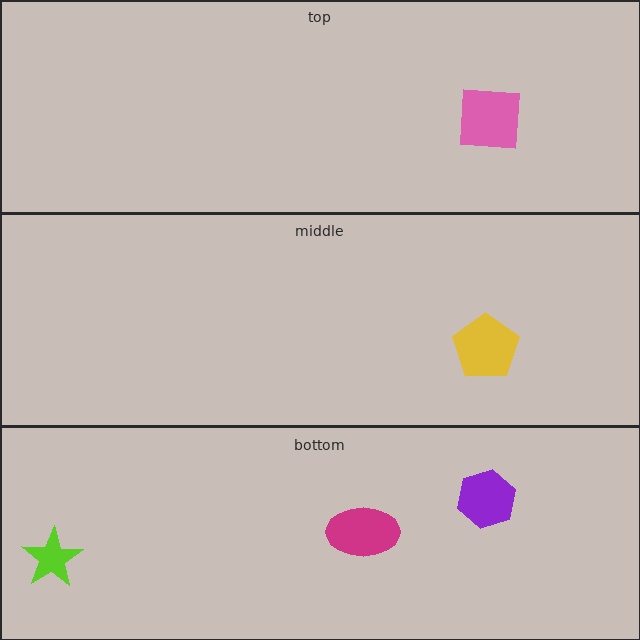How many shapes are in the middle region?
1.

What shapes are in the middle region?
The yellow pentagon.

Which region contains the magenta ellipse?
The bottom region.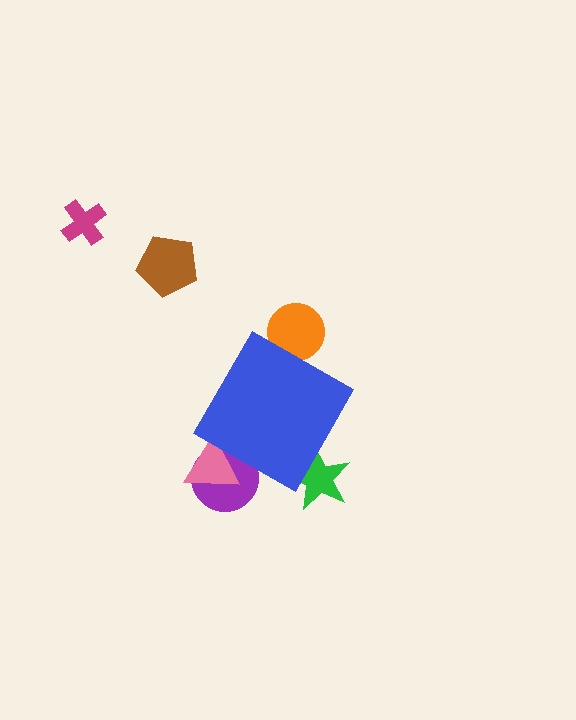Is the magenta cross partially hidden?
No, the magenta cross is fully visible.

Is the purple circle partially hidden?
Yes, the purple circle is partially hidden behind the blue diamond.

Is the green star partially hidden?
Yes, the green star is partially hidden behind the blue diamond.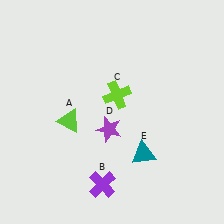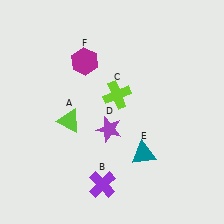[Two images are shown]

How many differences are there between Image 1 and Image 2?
There is 1 difference between the two images.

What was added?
A magenta hexagon (F) was added in Image 2.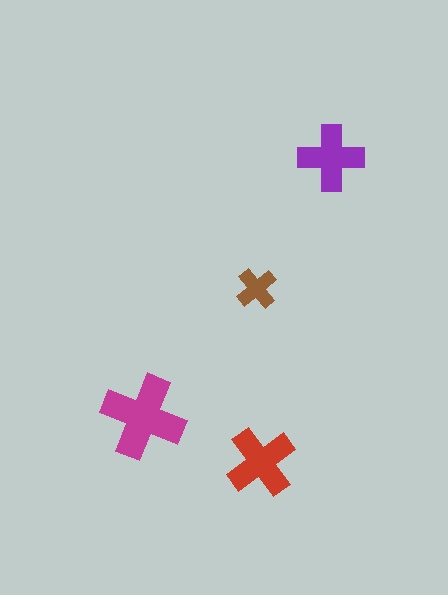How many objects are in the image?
There are 4 objects in the image.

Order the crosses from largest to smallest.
the magenta one, the red one, the purple one, the brown one.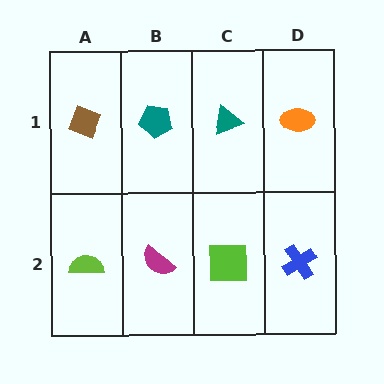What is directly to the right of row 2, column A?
A magenta semicircle.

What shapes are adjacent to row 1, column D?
A blue cross (row 2, column D), a teal triangle (row 1, column C).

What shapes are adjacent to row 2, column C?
A teal triangle (row 1, column C), a magenta semicircle (row 2, column B), a blue cross (row 2, column D).